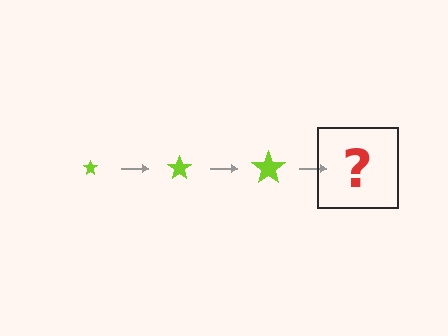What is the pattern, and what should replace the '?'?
The pattern is that the star gets progressively larger each step. The '?' should be a lime star, larger than the previous one.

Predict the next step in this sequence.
The next step is a lime star, larger than the previous one.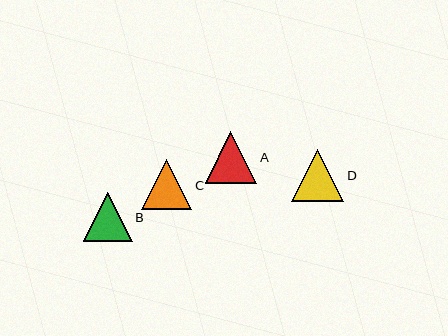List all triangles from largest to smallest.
From largest to smallest: D, A, C, B.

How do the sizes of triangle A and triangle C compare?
Triangle A and triangle C are approximately the same size.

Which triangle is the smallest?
Triangle B is the smallest with a size of approximately 49 pixels.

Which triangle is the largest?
Triangle D is the largest with a size of approximately 52 pixels.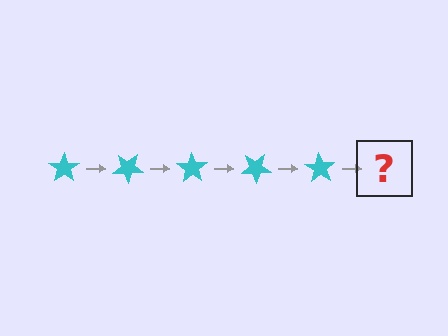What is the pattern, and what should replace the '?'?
The pattern is that the star rotates 35 degrees each step. The '?' should be a cyan star rotated 175 degrees.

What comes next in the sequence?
The next element should be a cyan star rotated 175 degrees.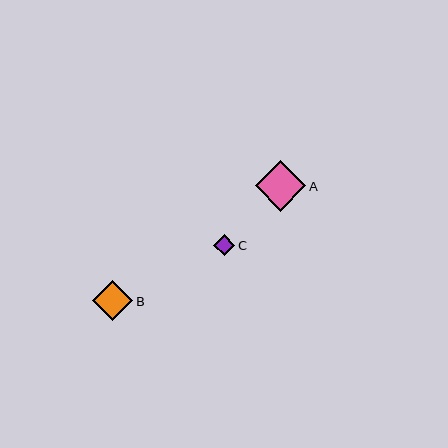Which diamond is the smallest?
Diamond C is the smallest with a size of approximately 21 pixels.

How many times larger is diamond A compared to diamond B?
Diamond A is approximately 1.3 times the size of diamond B.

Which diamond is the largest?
Diamond A is the largest with a size of approximately 51 pixels.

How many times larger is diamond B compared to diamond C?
Diamond B is approximately 1.9 times the size of diamond C.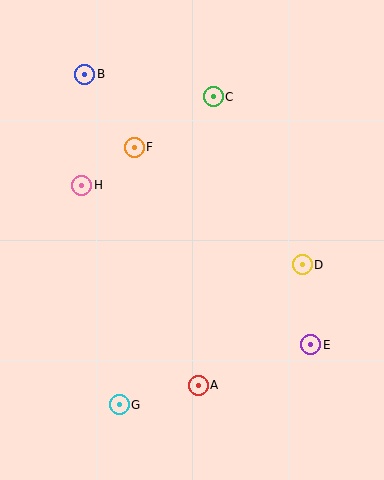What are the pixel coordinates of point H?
Point H is at (82, 185).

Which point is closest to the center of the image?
Point F at (134, 147) is closest to the center.